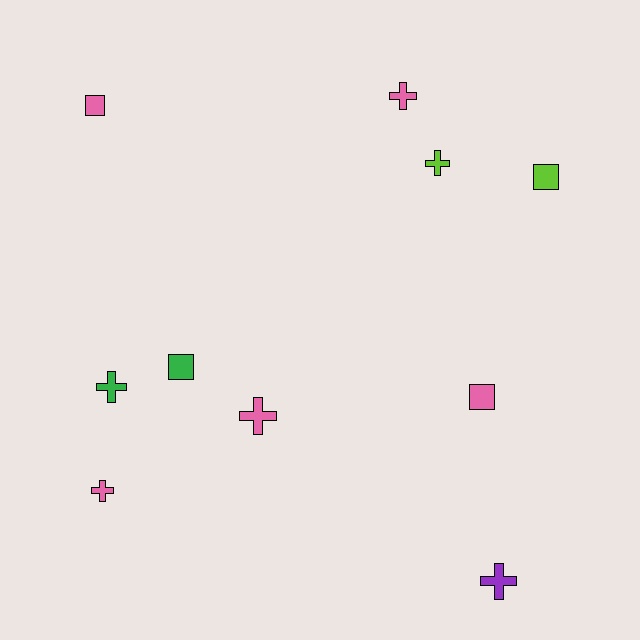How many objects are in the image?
There are 10 objects.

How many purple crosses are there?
There is 1 purple cross.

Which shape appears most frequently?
Cross, with 6 objects.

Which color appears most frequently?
Pink, with 5 objects.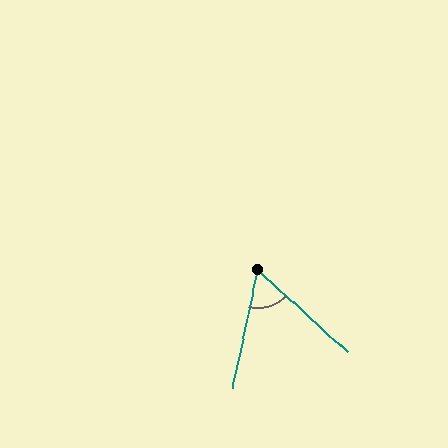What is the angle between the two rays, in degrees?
Approximately 59 degrees.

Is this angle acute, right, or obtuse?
It is acute.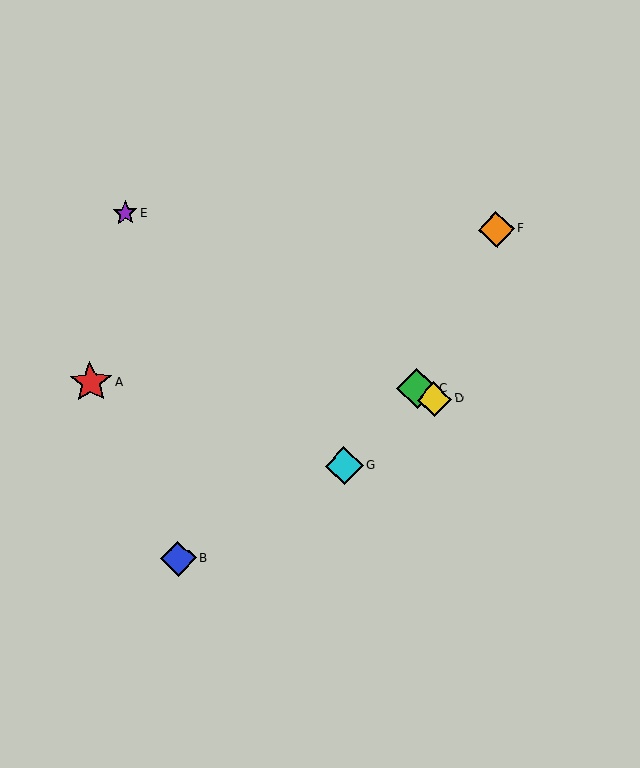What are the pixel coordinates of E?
Object E is at (125, 213).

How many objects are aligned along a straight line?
3 objects (C, D, E) are aligned along a straight line.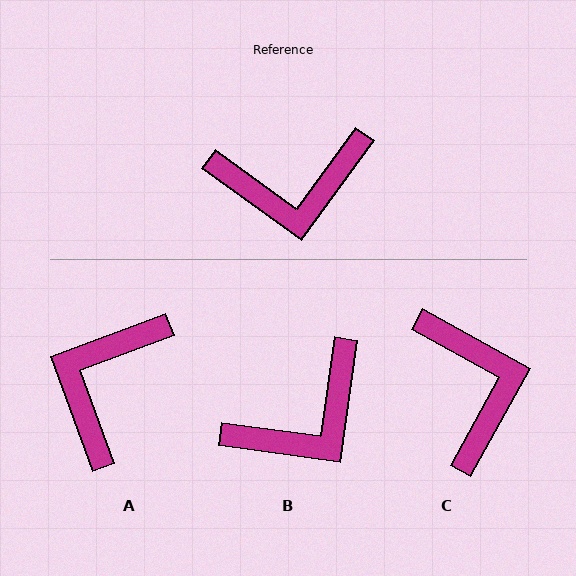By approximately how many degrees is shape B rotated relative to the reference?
Approximately 28 degrees counter-clockwise.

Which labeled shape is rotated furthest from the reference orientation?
A, about 124 degrees away.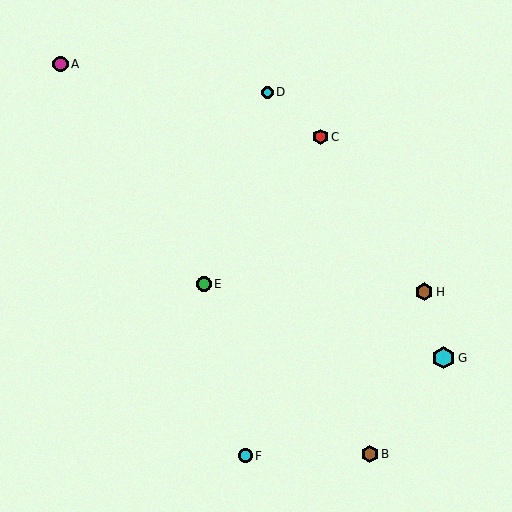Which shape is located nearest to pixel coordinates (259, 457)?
The cyan circle (labeled F) at (245, 456) is nearest to that location.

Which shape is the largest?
The cyan hexagon (labeled G) is the largest.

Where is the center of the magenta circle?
The center of the magenta circle is at (60, 64).